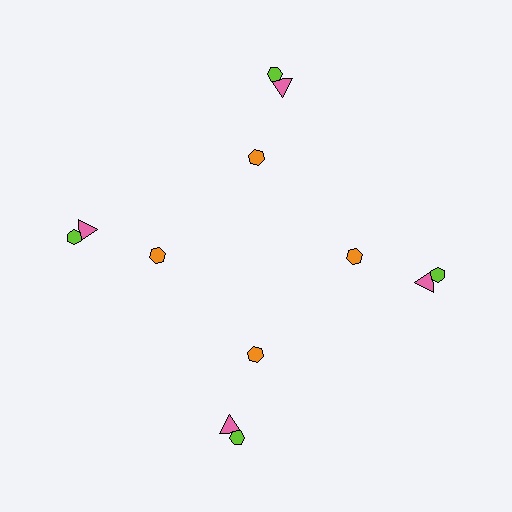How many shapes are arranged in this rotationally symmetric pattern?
There are 12 shapes, arranged in 4 groups of 3.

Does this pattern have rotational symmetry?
Yes, this pattern has 4-fold rotational symmetry. It looks the same after rotating 90 degrees around the center.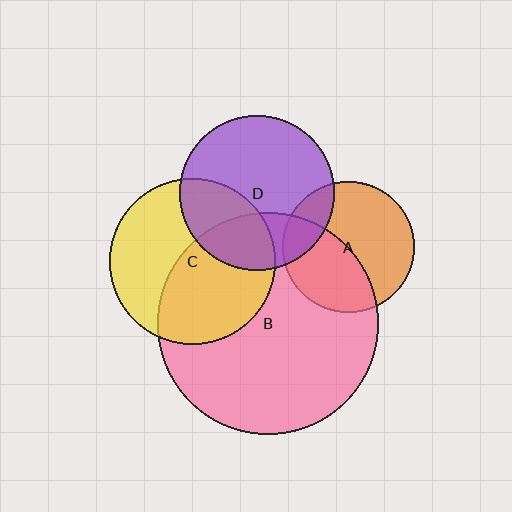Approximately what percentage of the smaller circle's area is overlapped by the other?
Approximately 30%.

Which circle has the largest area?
Circle B (pink).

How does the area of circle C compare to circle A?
Approximately 1.6 times.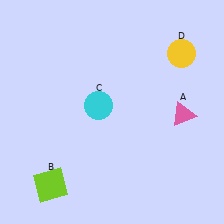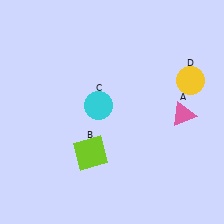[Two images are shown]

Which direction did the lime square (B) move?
The lime square (B) moved right.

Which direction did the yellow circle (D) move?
The yellow circle (D) moved down.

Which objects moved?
The objects that moved are: the lime square (B), the yellow circle (D).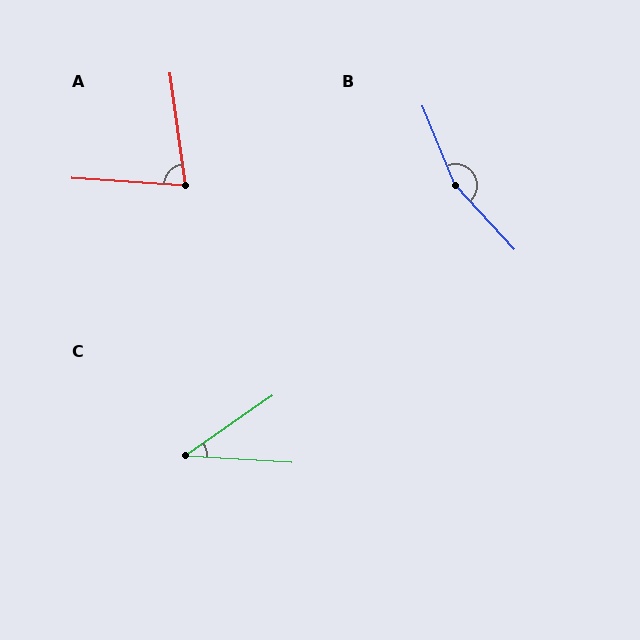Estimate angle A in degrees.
Approximately 78 degrees.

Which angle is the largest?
B, at approximately 160 degrees.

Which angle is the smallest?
C, at approximately 38 degrees.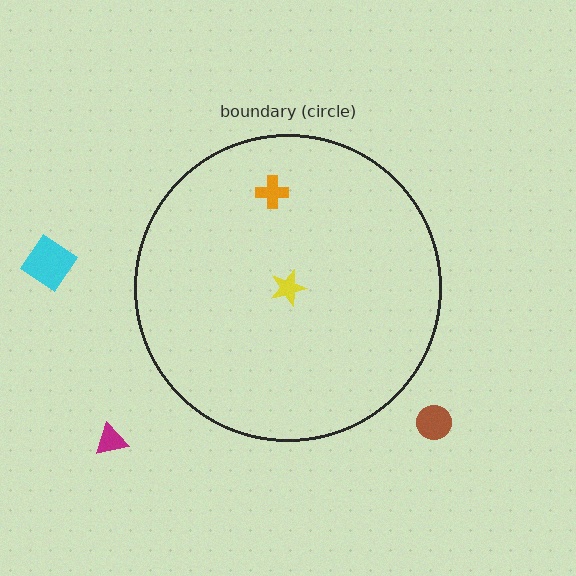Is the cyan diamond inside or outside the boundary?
Outside.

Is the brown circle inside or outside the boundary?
Outside.